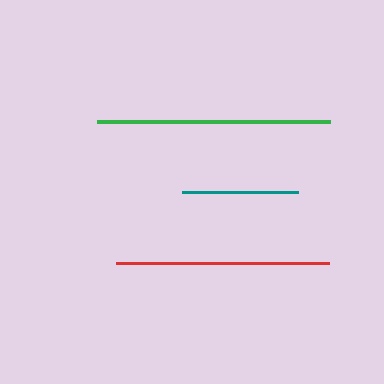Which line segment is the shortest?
The teal line is the shortest at approximately 116 pixels.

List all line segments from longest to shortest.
From longest to shortest: green, red, teal.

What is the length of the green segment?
The green segment is approximately 233 pixels long.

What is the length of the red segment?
The red segment is approximately 213 pixels long.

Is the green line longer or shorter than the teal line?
The green line is longer than the teal line.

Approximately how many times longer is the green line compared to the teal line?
The green line is approximately 2.0 times the length of the teal line.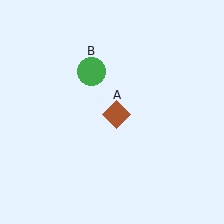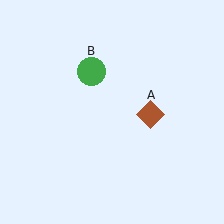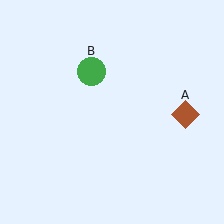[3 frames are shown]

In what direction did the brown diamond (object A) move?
The brown diamond (object A) moved right.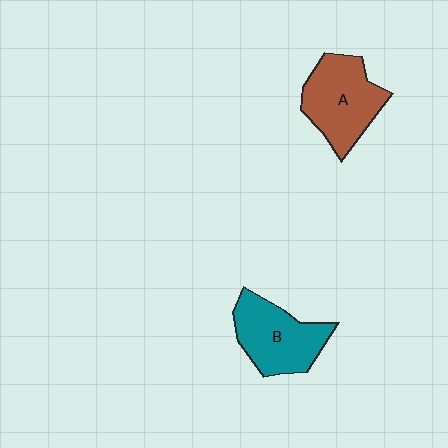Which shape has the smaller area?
Shape B (teal).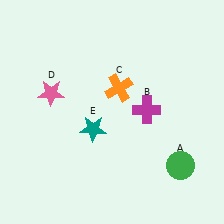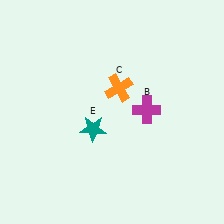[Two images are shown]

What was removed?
The pink star (D), the green circle (A) were removed in Image 2.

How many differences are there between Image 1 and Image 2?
There are 2 differences between the two images.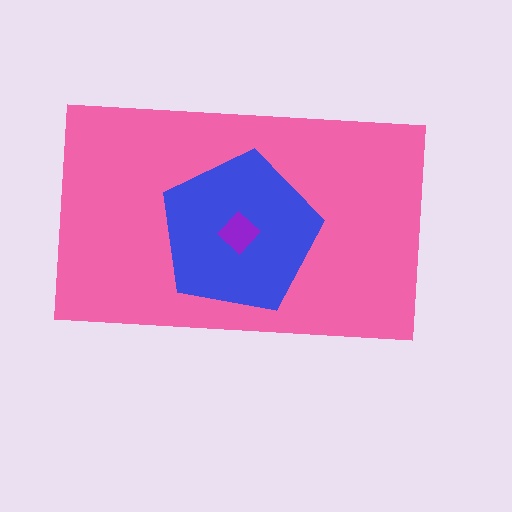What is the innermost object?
The purple diamond.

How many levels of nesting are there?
3.